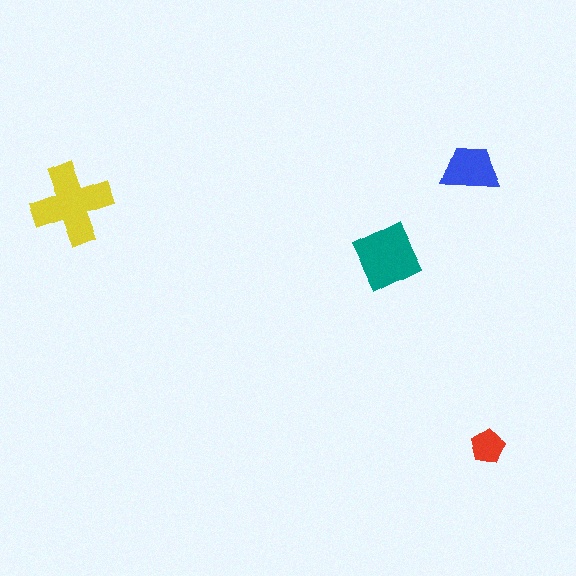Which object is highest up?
The blue trapezoid is topmost.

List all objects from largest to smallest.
The yellow cross, the teal diamond, the blue trapezoid, the red pentagon.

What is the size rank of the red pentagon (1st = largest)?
4th.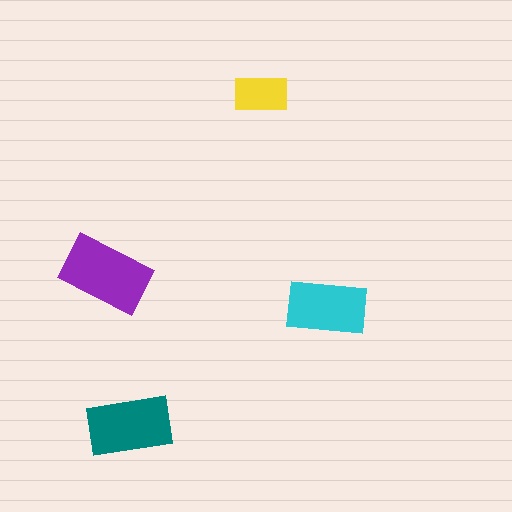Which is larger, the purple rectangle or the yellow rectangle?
The purple one.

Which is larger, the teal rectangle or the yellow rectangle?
The teal one.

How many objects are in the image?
There are 4 objects in the image.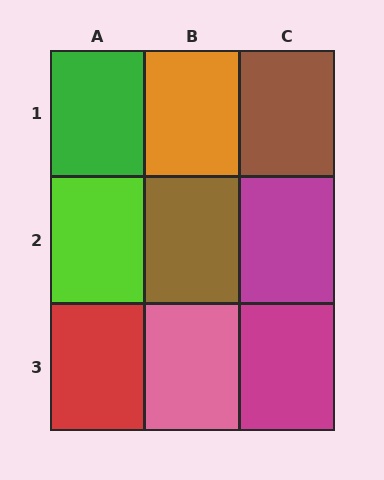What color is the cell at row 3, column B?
Pink.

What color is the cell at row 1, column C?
Brown.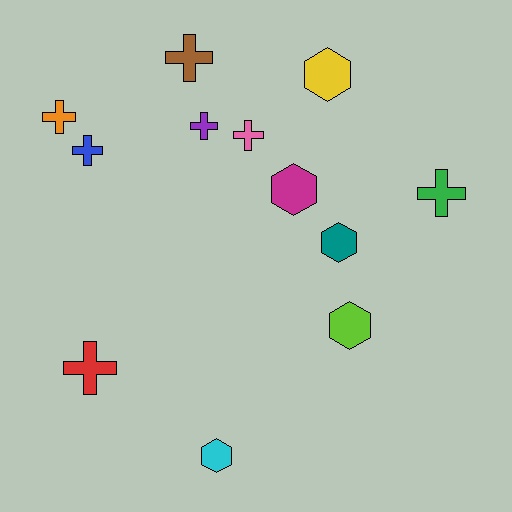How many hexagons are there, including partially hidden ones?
There are 5 hexagons.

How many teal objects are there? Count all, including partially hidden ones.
There is 1 teal object.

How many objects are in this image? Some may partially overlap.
There are 12 objects.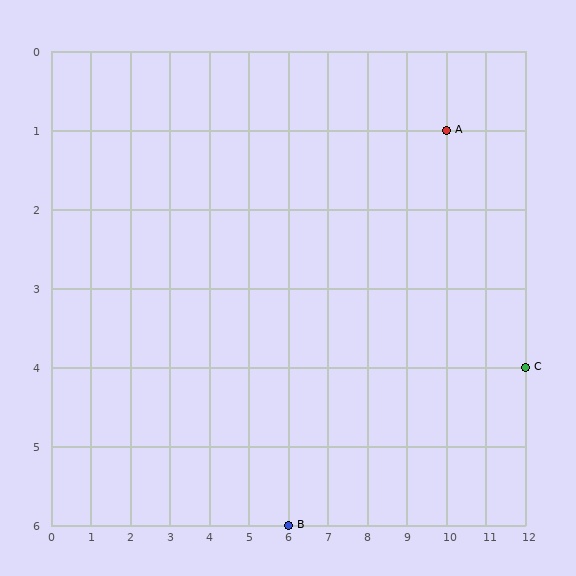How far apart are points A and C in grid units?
Points A and C are 2 columns and 3 rows apart (about 3.6 grid units diagonally).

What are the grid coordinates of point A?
Point A is at grid coordinates (10, 1).